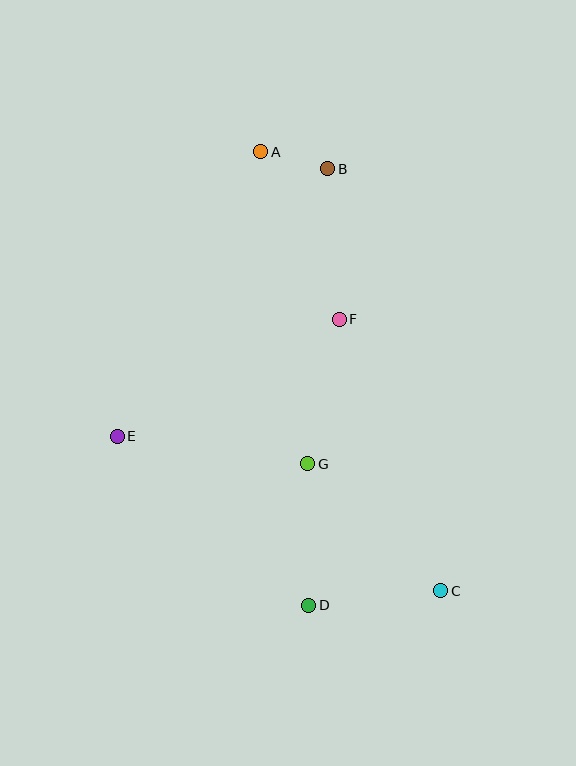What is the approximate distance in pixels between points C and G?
The distance between C and G is approximately 184 pixels.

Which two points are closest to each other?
Points A and B are closest to each other.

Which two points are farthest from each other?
Points A and C are farthest from each other.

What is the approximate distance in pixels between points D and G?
The distance between D and G is approximately 141 pixels.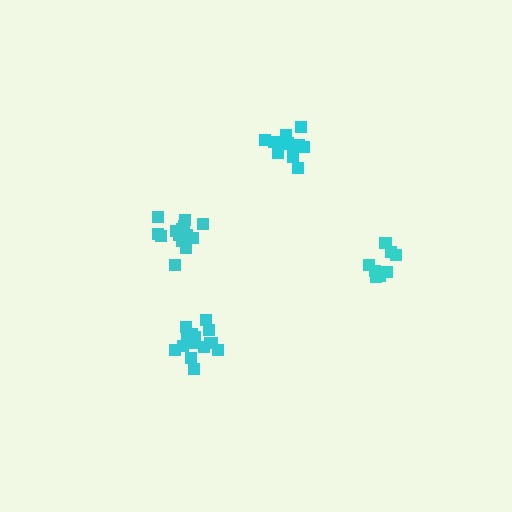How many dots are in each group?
Group 1: 10 dots, Group 2: 15 dots, Group 3: 13 dots, Group 4: 15 dots (53 total).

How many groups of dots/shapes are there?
There are 4 groups.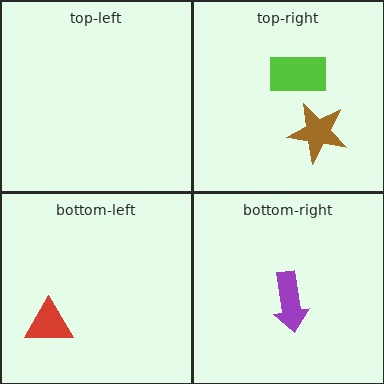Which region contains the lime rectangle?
The top-right region.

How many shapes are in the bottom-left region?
1.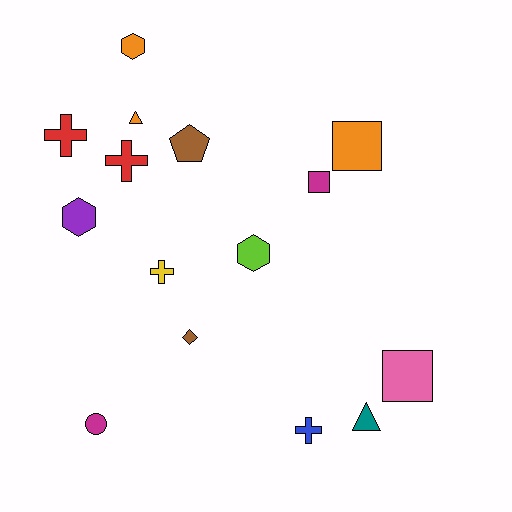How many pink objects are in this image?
There is 1 pink object.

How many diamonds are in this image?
There is 1 diamond.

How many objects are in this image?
There are 15 objects.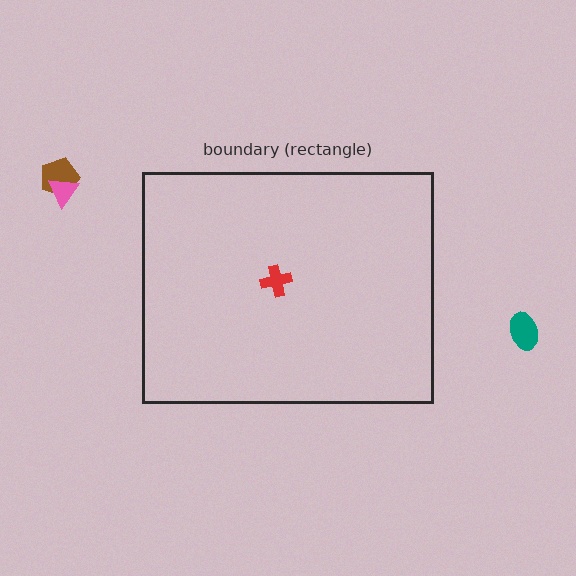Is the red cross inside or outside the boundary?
Inside.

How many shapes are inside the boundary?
1 inside, 3 outside.